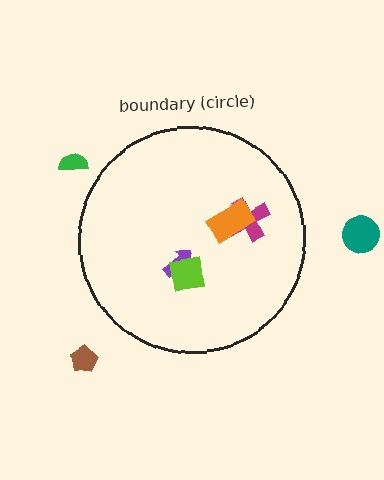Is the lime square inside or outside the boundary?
Inside.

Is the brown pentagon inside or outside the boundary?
Outside.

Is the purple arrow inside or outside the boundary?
Inside.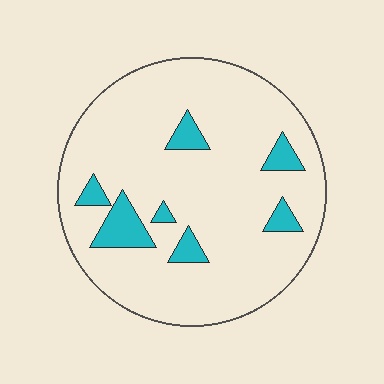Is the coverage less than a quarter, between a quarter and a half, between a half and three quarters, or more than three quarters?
Less than a quarter.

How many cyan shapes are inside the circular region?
7.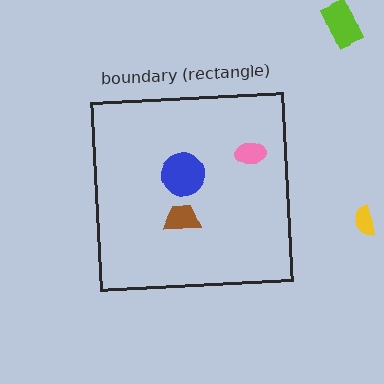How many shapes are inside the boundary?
3 inside, 2 outside.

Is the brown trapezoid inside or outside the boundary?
Inside.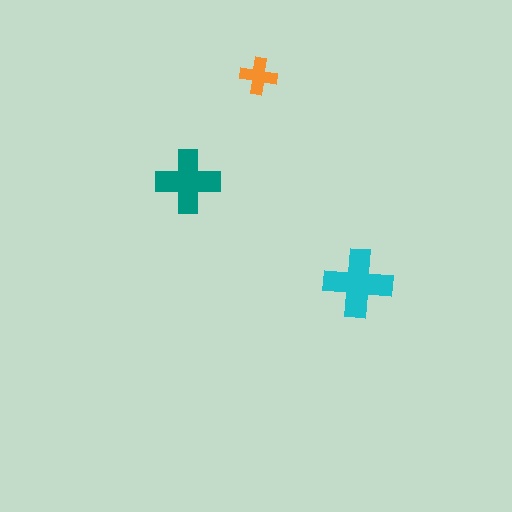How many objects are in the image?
There are 3 objects in the image.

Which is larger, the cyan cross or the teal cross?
The cyan one.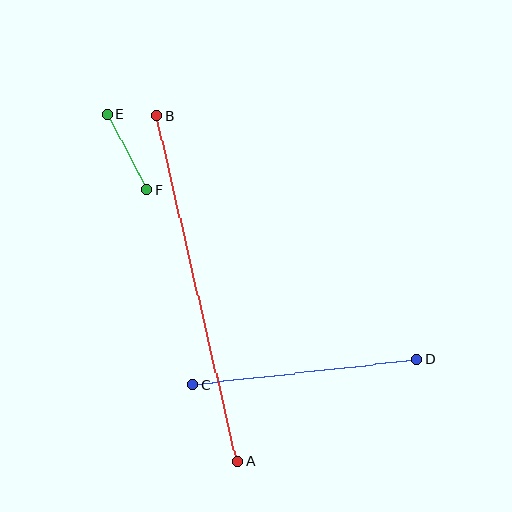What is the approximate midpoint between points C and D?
The midpoint is at approximately (305, 372) pixels.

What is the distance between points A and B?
The distance is approximately 355 pixels.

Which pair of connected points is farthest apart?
Points A and B are farthest apart.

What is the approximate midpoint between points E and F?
The midpoint is at approximately (127, 152) pixels.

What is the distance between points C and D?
The distance is approximately 226 pixels.